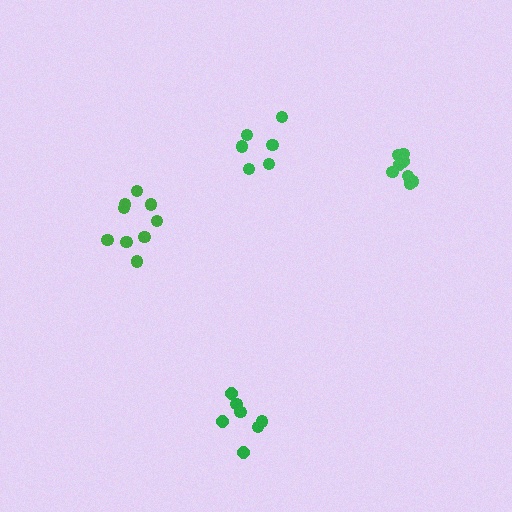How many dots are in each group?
Group 1: 8 dots, Group 2: 6 dots, Group 3: 9 dots, Group 4: 7 dots (30 total).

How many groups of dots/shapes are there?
There are 4 groups.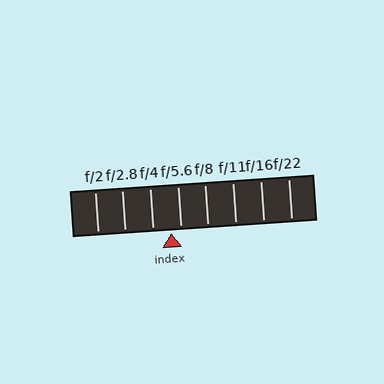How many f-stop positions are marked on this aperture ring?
There are 8 f-stop positions marked.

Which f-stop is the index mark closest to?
The index mark is closest to f/5.6.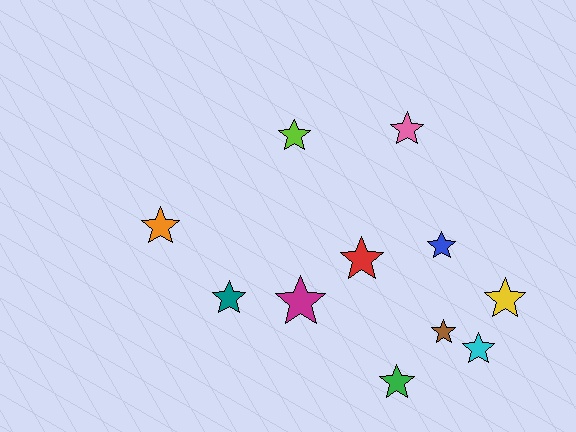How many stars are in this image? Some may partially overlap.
There are 11 stars.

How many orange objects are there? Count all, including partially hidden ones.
There is 1 orange object.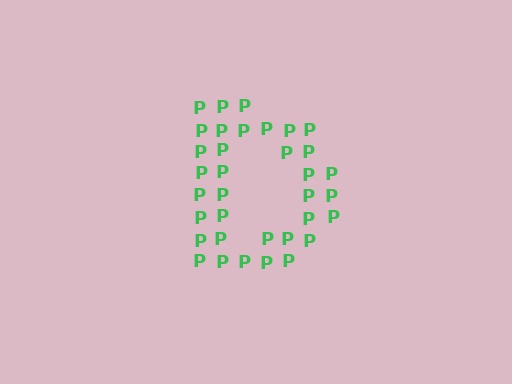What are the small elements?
The small elements are letter P's.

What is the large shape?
The large shape is the letter D.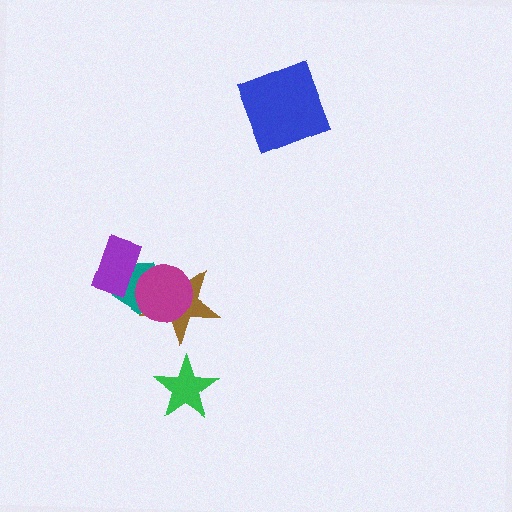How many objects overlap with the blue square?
0 objects overlap with the blue square.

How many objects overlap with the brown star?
2 objects overlap with the brown star.